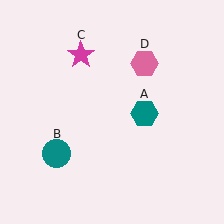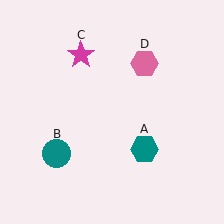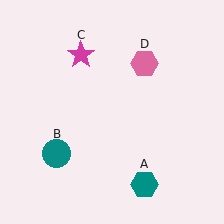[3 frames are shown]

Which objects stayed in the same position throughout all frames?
Teal circle (object B) and magenta star (object C) and pink hexagon (object D) remained stationary.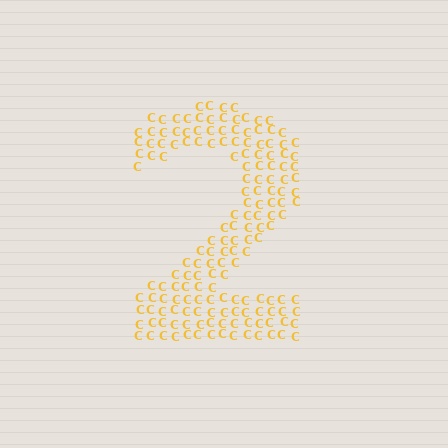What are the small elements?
The small elements are letter C's.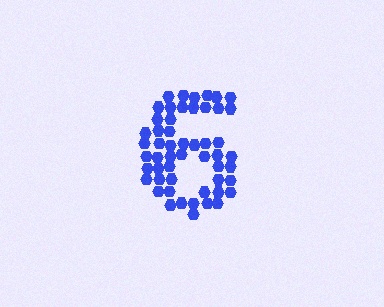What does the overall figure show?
The overall figure shows the digit 6.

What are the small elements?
The small elements are hexagons.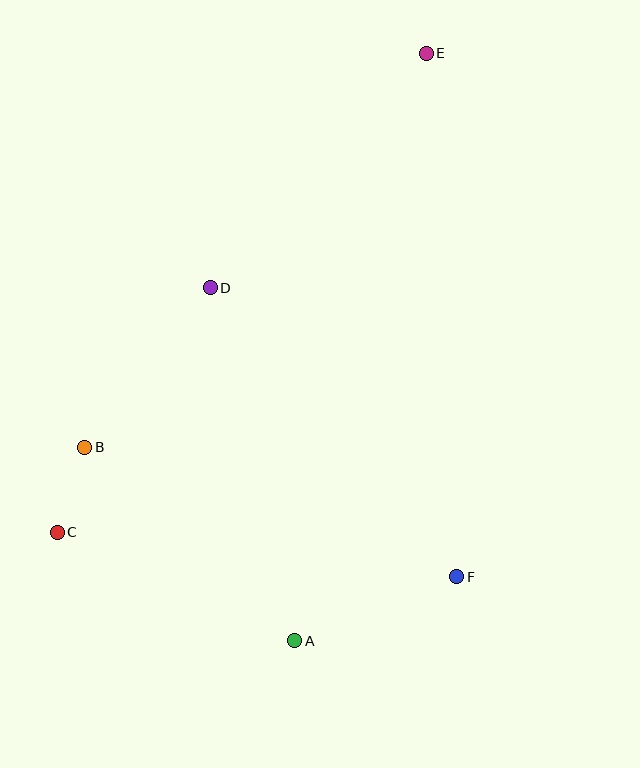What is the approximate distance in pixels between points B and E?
The distance between B and E is approximately 521 pixels.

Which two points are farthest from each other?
Points C and E are farthest from each other.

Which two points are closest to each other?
Points B and C are closest to each other.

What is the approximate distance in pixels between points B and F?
The distance between B and F is approximately 394 pixels.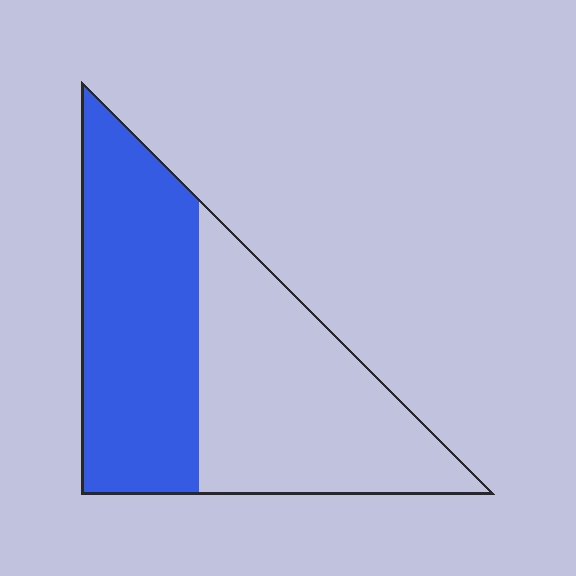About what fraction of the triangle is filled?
About one half (1/2).